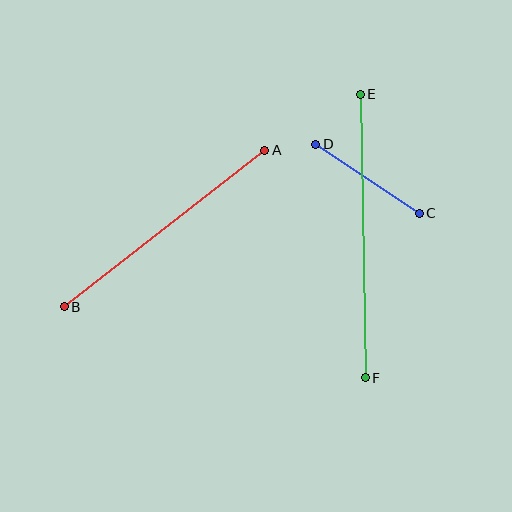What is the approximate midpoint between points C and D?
The midpoint is at approximately (368, 179) pixels.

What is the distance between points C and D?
The distance is approximately 124 pixels.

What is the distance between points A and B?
The distance is approximately 254 pixels.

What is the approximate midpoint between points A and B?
The midpoint is at approximately (164, 228) pixels.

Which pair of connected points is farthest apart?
Points E and F are farthest apart.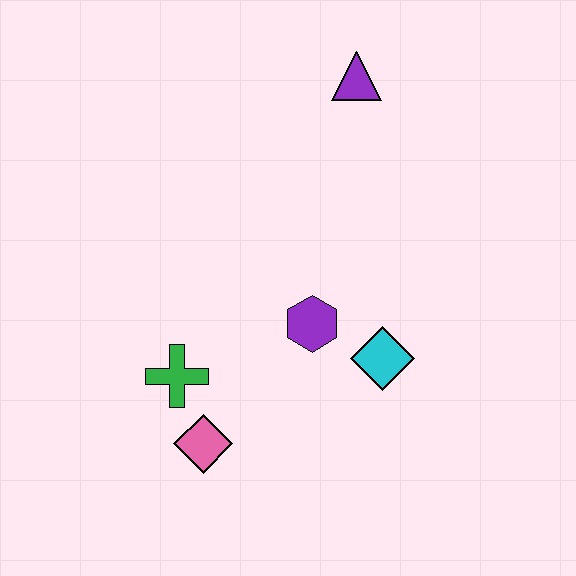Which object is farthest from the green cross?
The purple triangle is farthest from the green cross.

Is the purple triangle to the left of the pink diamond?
No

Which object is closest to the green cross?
The pink diamond is closest to the green cross.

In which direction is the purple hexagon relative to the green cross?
The purple hexagon is to the right of the green cross.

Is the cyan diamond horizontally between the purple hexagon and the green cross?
No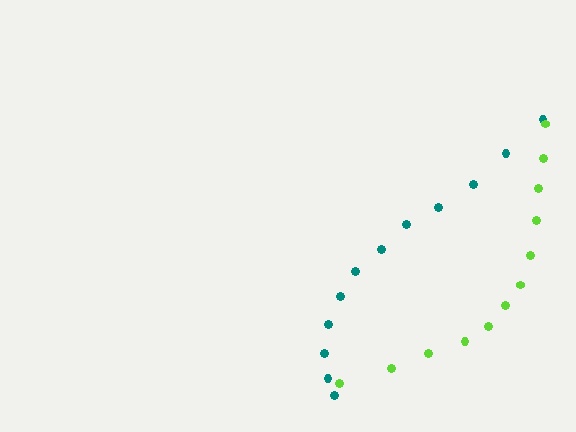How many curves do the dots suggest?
There are 2 distinct paths.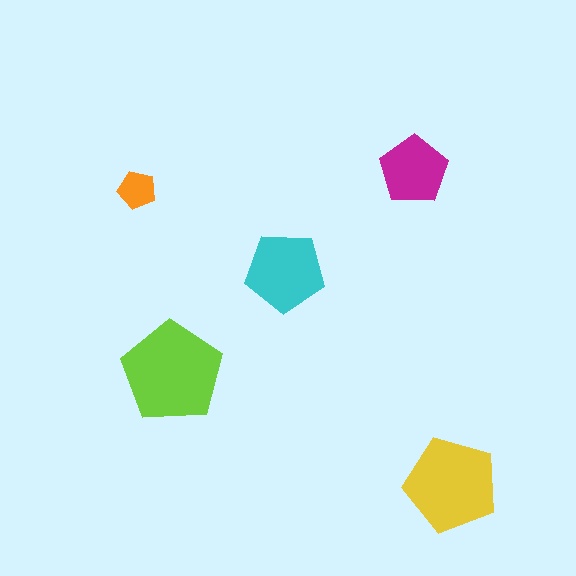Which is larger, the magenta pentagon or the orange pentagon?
The magenta one.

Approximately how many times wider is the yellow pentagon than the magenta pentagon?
About 1.5 times wider.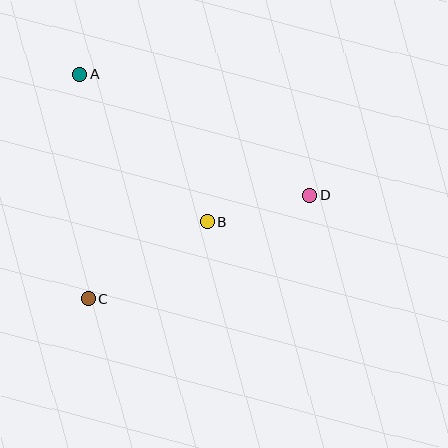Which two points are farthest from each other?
Points A and D are farthest from each other.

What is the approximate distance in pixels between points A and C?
The distance between A and C is approximately 225 pixels.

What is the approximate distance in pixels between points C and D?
The distance between C and D is approximately 244 pixels.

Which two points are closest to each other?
Points B and D are closest to each other.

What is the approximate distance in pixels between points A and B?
The distance between A and B is approximately 195 pixels.